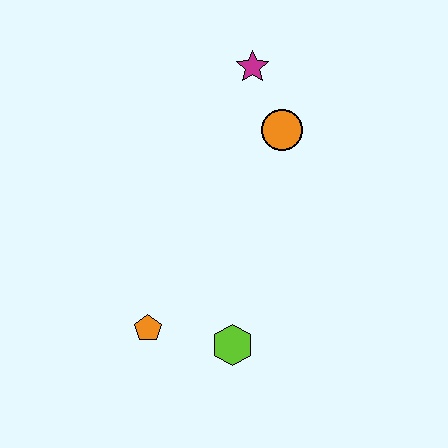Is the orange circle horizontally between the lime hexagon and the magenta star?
No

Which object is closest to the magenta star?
The orange circle is closest to the magenta star.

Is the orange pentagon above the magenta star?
No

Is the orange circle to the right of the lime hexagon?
Yes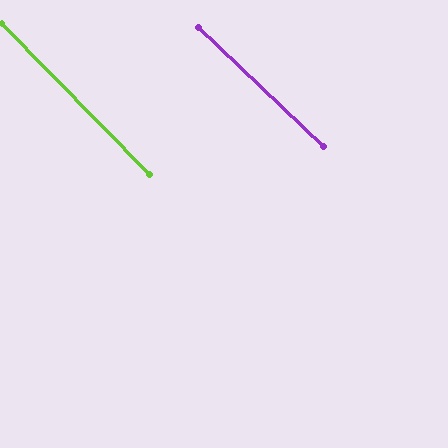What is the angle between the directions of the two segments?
Approximately 2 degrees.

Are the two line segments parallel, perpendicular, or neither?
Parallel — their directions differ by only 1.9°.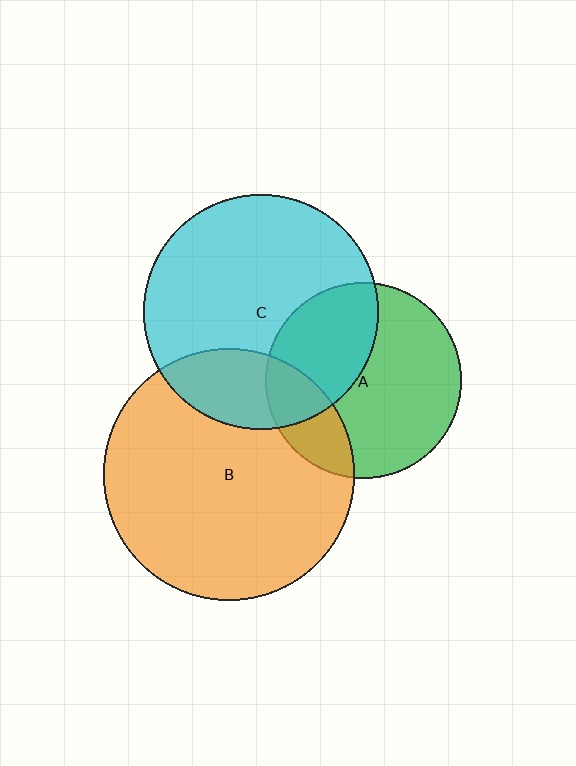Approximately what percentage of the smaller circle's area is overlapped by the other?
Approximately 20%.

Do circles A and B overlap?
Yes.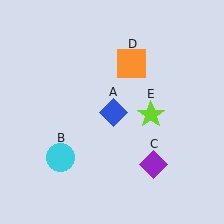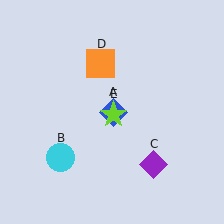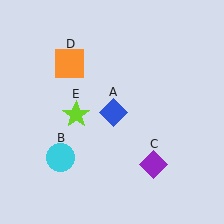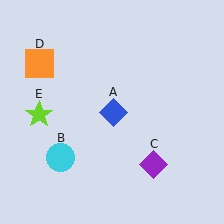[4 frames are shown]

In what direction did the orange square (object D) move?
The orange square (object D) moved left.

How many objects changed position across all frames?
2 objects changed position: orange square (object D), lime star (object E).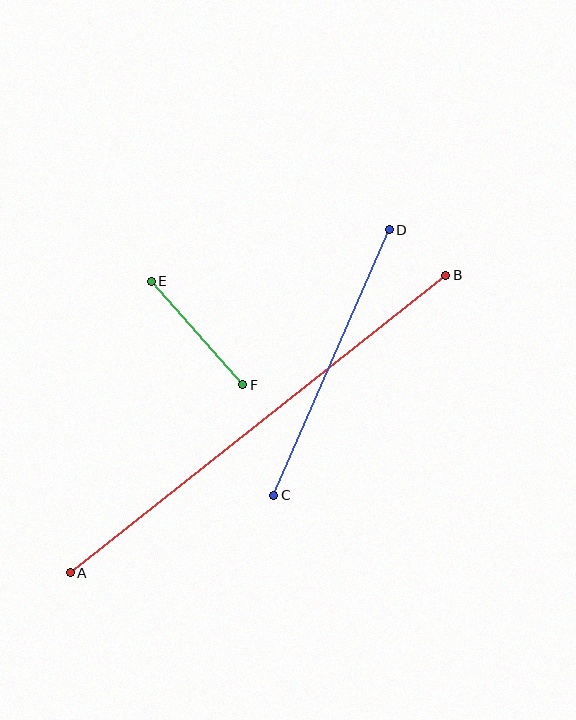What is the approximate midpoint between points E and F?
The midpoint is at approximately (197, 333) pixels.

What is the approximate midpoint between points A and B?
The midpoint is at approximately (258, 424) pixels.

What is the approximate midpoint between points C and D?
The midpoint is at approximately (331, 363) pixels.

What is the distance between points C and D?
The distance is approximately 290 pixels.